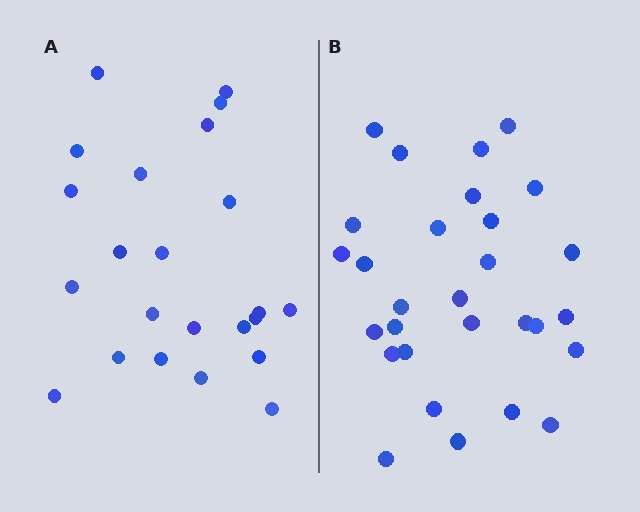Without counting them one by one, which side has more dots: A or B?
Region B (the right region) has more dots.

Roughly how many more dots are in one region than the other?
Region B has about 6 more dots than region A.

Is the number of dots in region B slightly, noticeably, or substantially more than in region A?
Region B has noticeably more, but not dramatically so. The ratio is roughly 1.3 to 1.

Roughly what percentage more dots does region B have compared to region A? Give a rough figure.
About 25% more.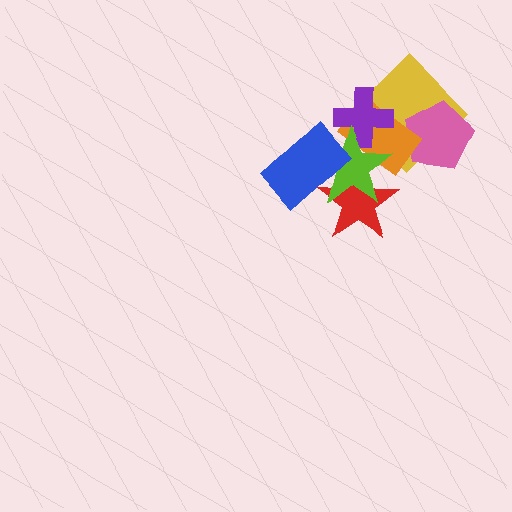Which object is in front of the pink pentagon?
The orange rectangle is in front of the pink pentagon.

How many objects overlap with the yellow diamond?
3 objects overlap with the yellow diamond.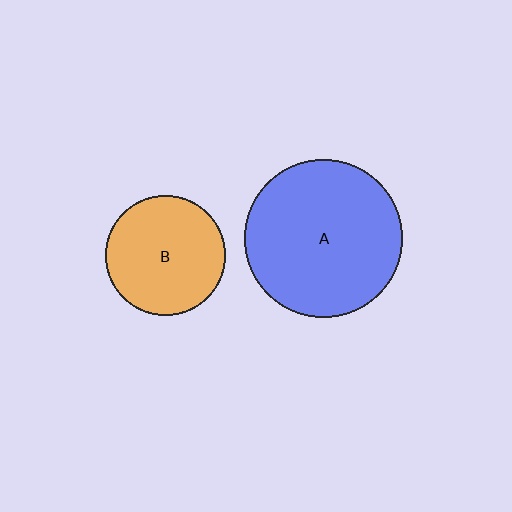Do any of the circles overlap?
No, none of the circles overlap.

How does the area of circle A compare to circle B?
Approximately 1.7 times.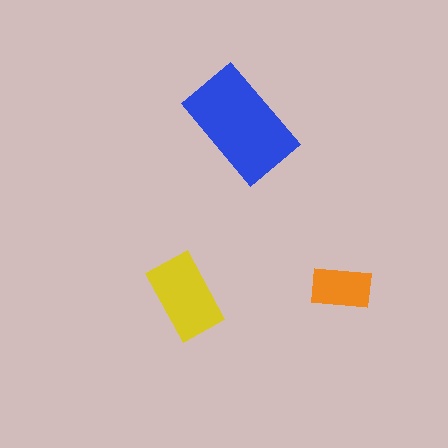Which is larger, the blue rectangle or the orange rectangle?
The blue one.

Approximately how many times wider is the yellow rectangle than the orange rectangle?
About 1.5 times wider.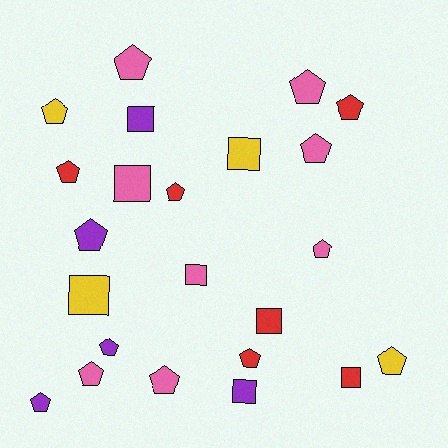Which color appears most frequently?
Pink, with 8 objects.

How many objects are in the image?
There are 23 objects.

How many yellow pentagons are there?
There are 2 yellow pentagons.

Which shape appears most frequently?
Pentagon, with 15 objects.